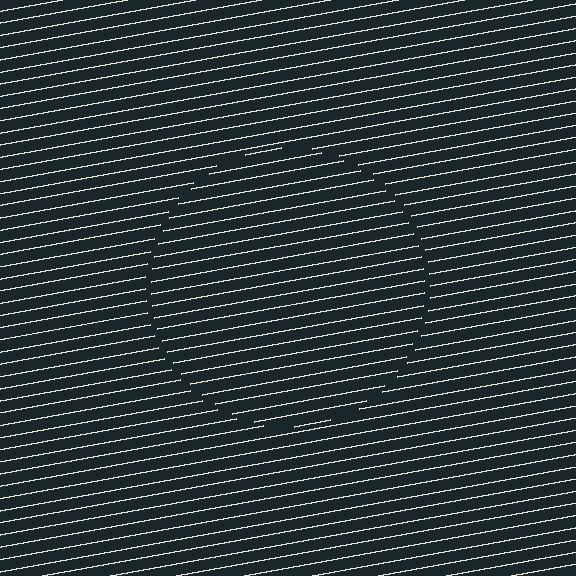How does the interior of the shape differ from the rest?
The interior of the shape contains the same grating, shifted by half a period — the contour is defined by the phase discontinuity where line-ends from the inner and outer gratings abut.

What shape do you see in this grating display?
An illusory circle. The interior of the shape contains the same grating, shifted by half a period — the contour is defined by the phase discontinuity where line-ends from the inner and outer gratings abut.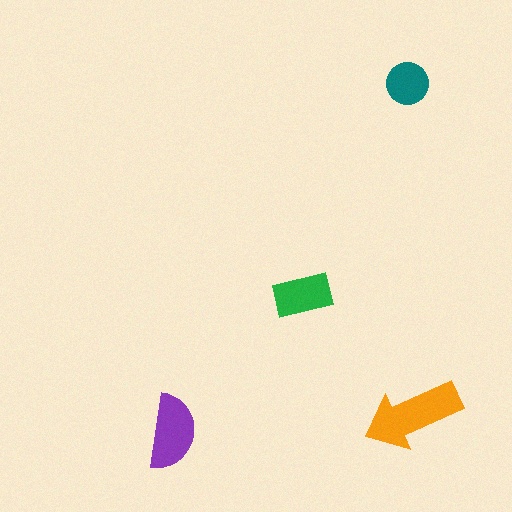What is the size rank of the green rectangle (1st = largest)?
3rd.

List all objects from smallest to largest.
The teal circle, the green rectangle, the purple semicircle, the orange arrow.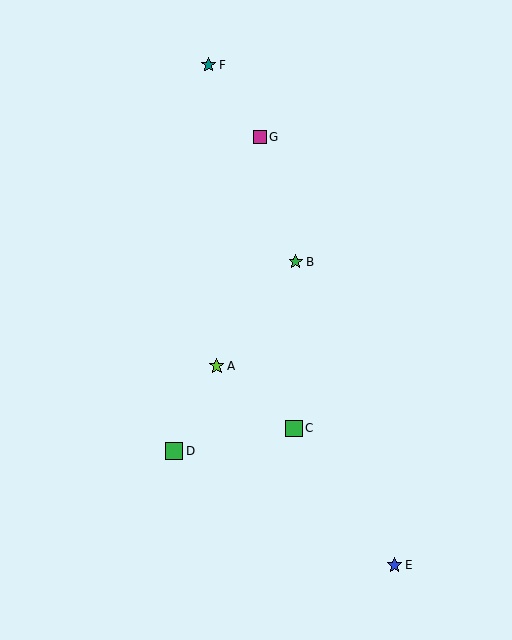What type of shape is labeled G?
Shape G is a magenta square.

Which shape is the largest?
The green square (labeled D) is the largest.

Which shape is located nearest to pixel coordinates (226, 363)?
The lime star (labeled A) at (217, 366) is nearest to that location.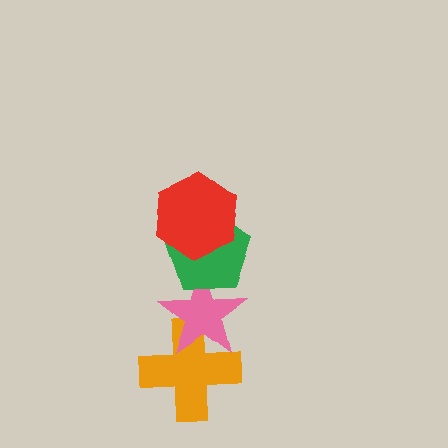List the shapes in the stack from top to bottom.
From top to bottom: the red hexagon, the green pentagon, the pink star, the orange cross.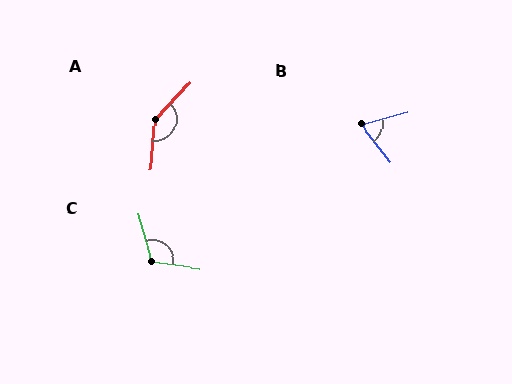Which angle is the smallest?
B, at approximately 67 degrees.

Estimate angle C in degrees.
Approximately 114 degrees.